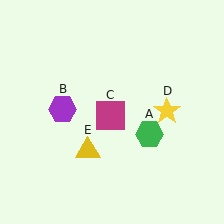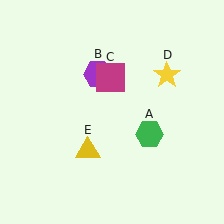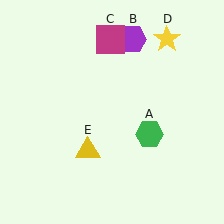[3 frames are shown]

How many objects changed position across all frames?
3 objects changed position: purple hexagon (object B), magenta square (object C), yellow star (object D).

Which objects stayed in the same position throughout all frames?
Green hexagon (object A) and yellow triangle (object E) remained stationary.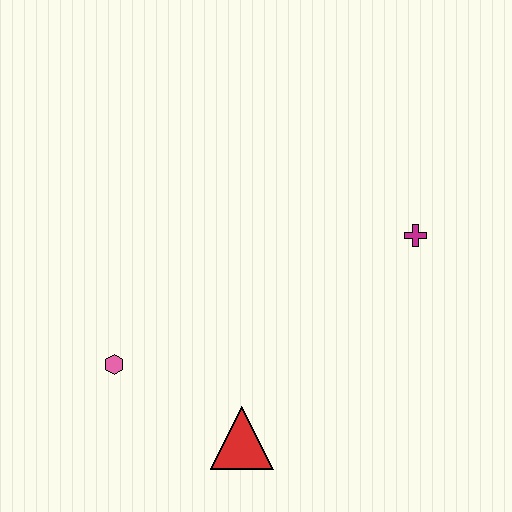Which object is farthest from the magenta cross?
The pink hexagon is farthest from the magenta cross.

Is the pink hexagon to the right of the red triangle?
No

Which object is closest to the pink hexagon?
The red triangle is closest to the pink hexagon.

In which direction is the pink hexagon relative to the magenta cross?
The pink hexagon is to the left of the magenta cross.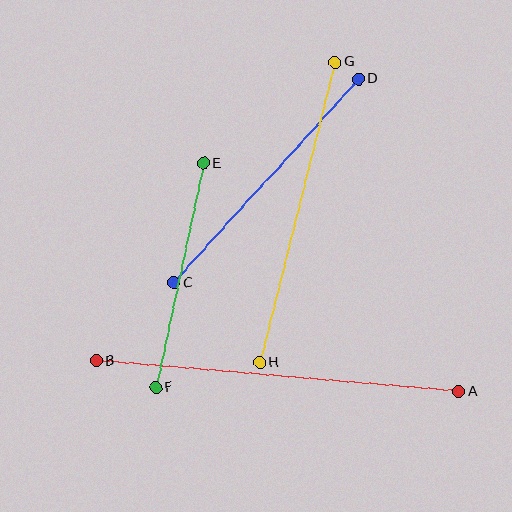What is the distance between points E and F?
The distance is approximately 229 pixels.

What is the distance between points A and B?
The distance is approximately 364 pixels.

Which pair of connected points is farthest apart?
Points A and B are farthest apart.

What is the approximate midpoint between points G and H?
The midpoint is at approximately (297, 212) pixels.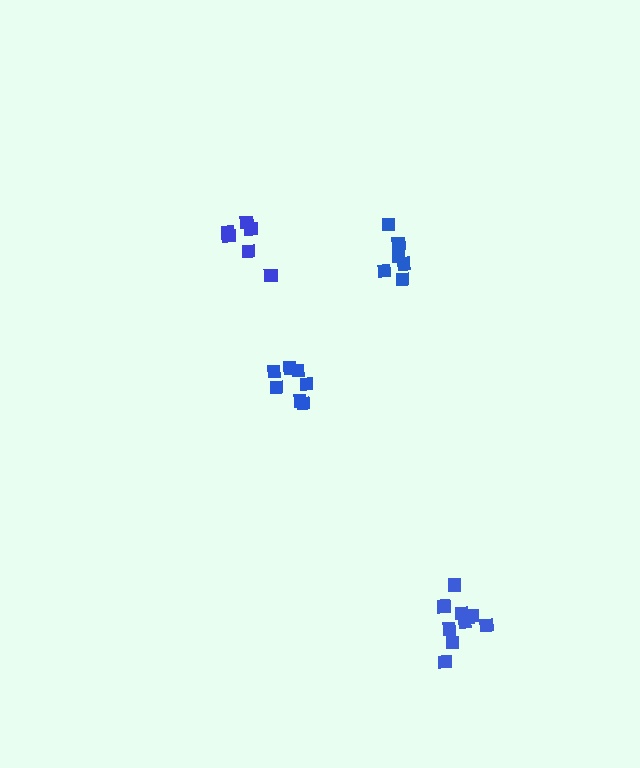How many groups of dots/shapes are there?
There are 4 groups.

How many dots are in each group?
Group 1: 6 dots, Group 2: 6 dots, Group 3: 10 dots, Group 4: 7 dots (29 total).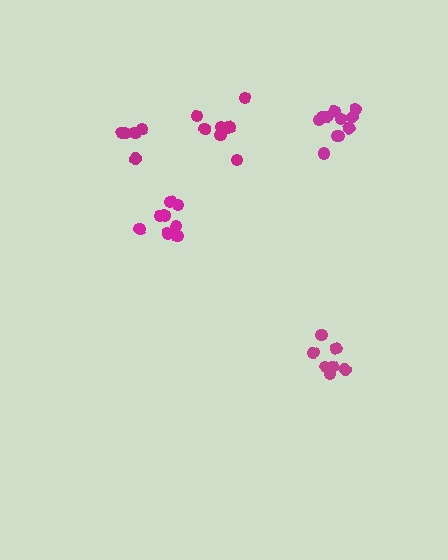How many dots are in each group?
Group 1: 7 dots, Group 2: 5 dots, Group 3: 8 dots, Group 4: 8 dots, Group 5: 11 dots (39 total).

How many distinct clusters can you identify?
There are 5 distinct clusters.